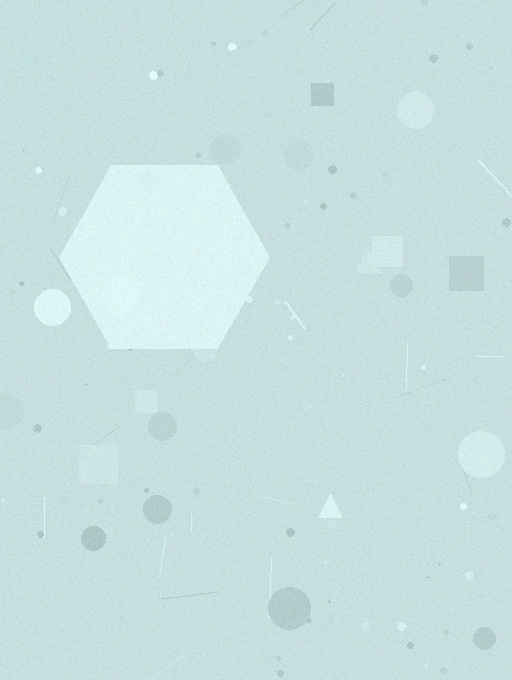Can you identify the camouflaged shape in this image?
The camouflaged shape is a hexagon.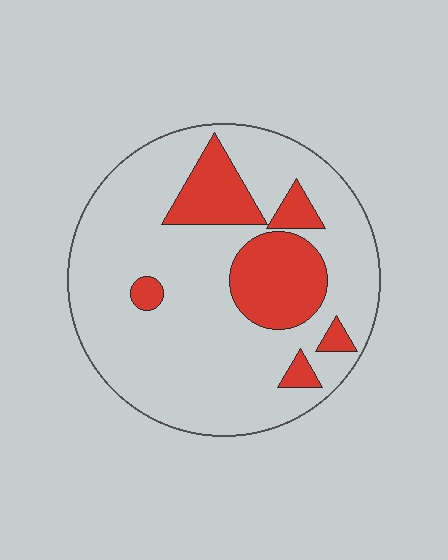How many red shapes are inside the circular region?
6.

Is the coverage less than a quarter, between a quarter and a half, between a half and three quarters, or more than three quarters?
Less than a quarter.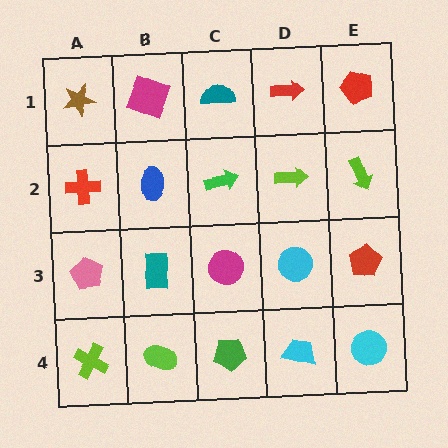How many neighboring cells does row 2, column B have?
4.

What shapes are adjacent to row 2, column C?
A teal semicircle (row 1, column C), a magenta circle (row 3, column C), a blue ellipse (row 2, column B), a lime arrow (row 2, column D).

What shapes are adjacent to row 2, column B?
A magenta square (row 1, column B), a teal rectangle (row 3, column B), a red cross (row 2, column A), a green arrow (row 2, column C).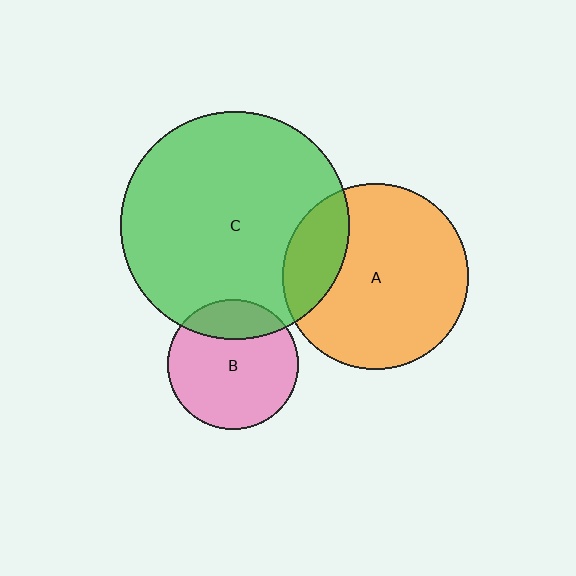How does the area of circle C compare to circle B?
Approximately 3.1 times.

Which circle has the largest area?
Circle C (green).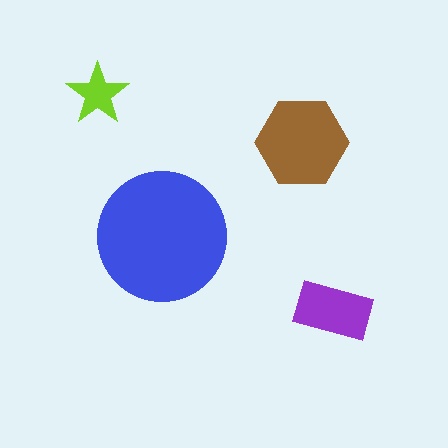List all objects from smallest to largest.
The lime star, the purple rectangle, the brown hexagon, the blue circle.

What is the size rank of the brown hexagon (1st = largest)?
2nd.